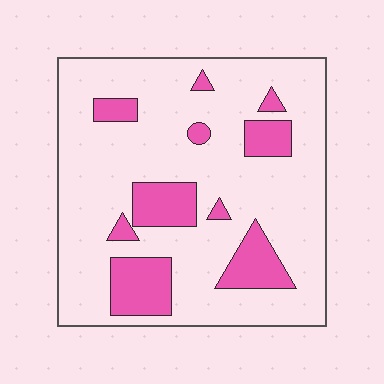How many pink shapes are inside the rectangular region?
10.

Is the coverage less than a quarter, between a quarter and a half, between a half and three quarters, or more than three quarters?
Less than a quarter.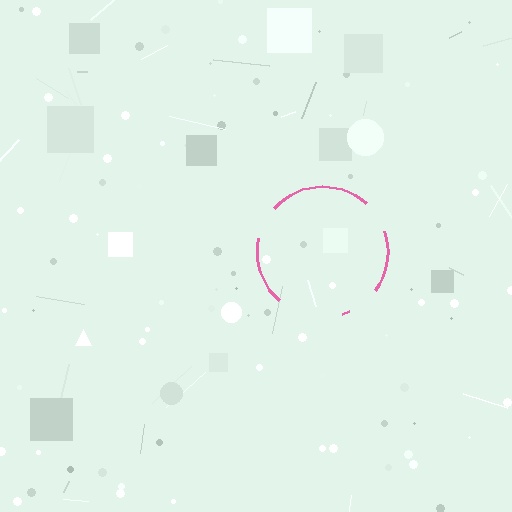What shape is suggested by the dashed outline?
The dashed outline suggests a circle.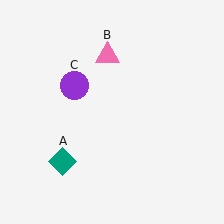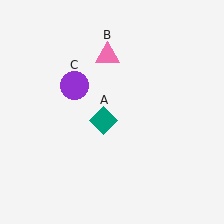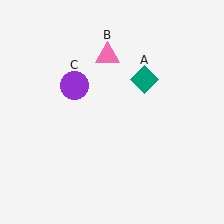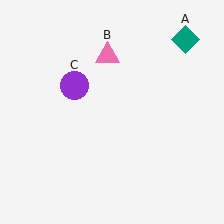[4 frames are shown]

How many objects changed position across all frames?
1 object changed position: teal diamond (object A).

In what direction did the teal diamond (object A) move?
The teal diamond (object A) moved up and to the right.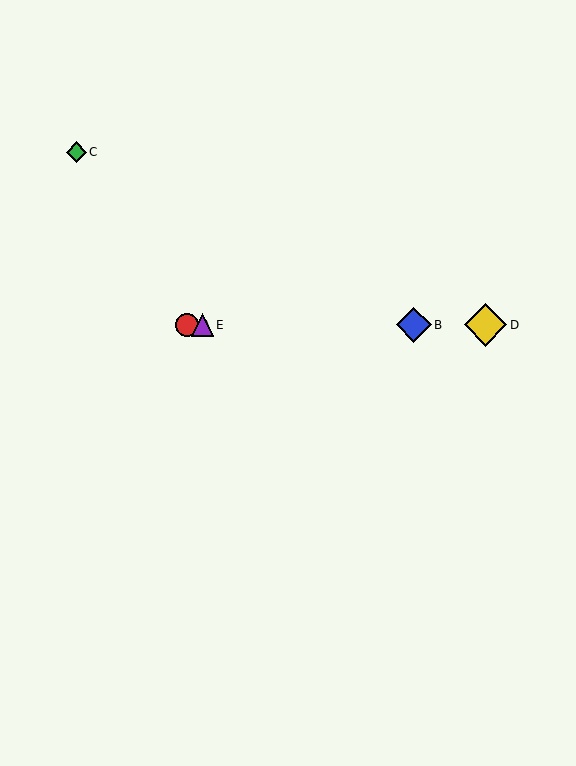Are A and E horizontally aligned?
Yes, both are at y≈325.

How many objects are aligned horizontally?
4 objects (A, B, D, E) are aligned horizontally.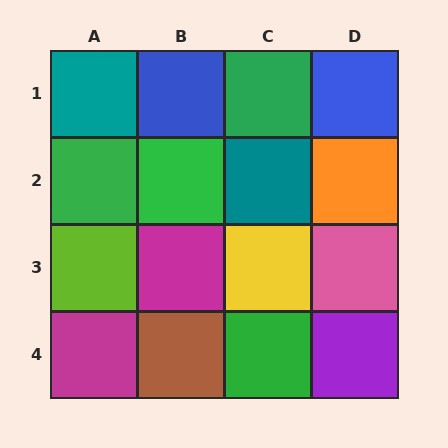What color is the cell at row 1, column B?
Blue.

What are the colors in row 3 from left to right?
Lime, magenta, yellow, pink.